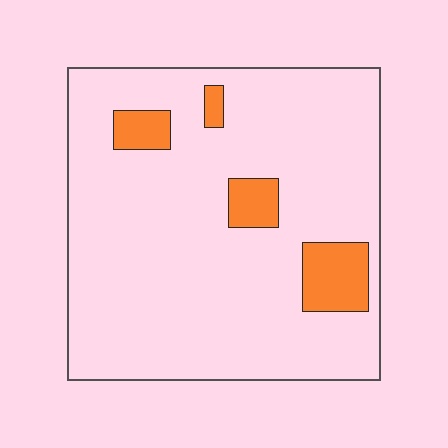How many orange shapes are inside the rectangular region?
4.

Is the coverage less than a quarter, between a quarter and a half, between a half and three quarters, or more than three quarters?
Less than a quarter.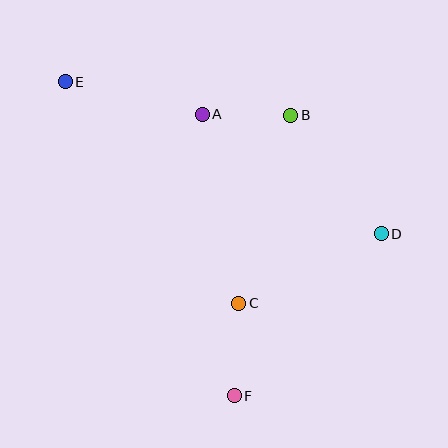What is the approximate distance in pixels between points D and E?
The distance between D and E is approximately 351 pixels.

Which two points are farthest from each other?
Points E and F are farthest from each other.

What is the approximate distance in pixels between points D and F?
The distance between D and F is approximately 219 pixels.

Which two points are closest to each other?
Points A and B are closest to each other.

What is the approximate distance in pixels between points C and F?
The distance between C and F is approximately 93 pixels.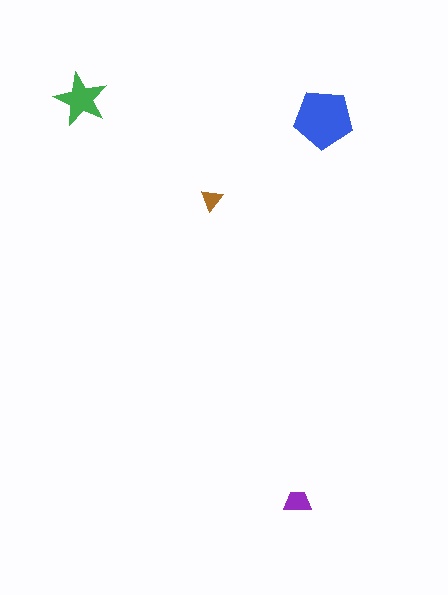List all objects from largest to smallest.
The blue pentagon, the green star, the purple trapezoid, the brown triangle.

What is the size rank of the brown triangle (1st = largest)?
4th.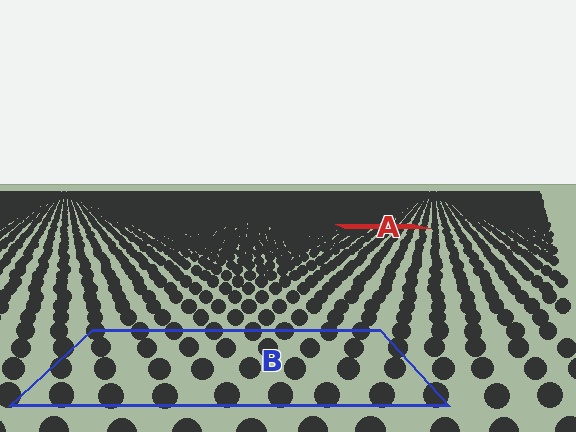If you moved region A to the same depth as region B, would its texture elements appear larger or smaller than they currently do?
They would appear larger. At a closer depth, the same texture elements are projected at a bigger on-screen size.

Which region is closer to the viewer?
Region B is closer. The texture elements there are larger and more spread out.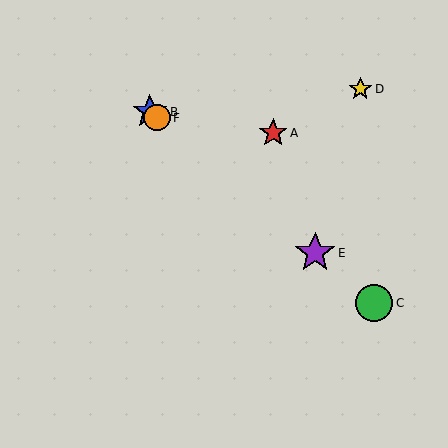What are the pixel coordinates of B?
Object B is at (150, 112).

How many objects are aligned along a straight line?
4 objects (B, C, E, F) are aligned along a straight line.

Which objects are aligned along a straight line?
Objects B, C, E, F are aligned along a straight line.